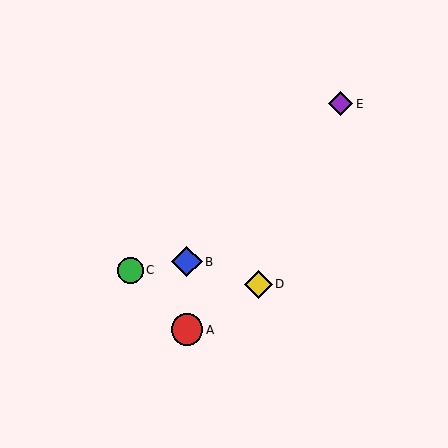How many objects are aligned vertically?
2 objects (A, B) are aligned vertically.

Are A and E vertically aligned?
No, A is at x≈187 and E is at x≈341.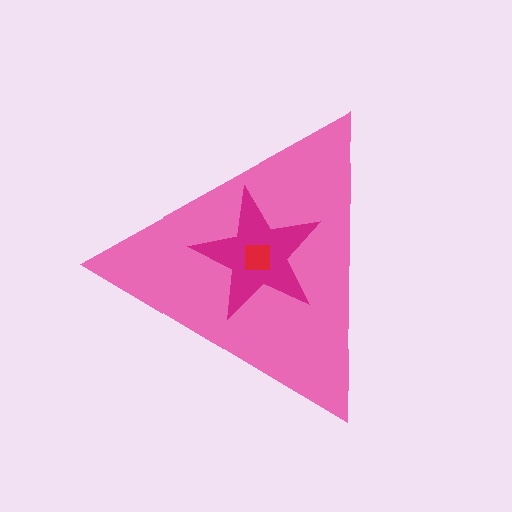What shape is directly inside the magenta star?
The red square.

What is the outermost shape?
The pink triangle.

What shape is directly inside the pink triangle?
The magenta star.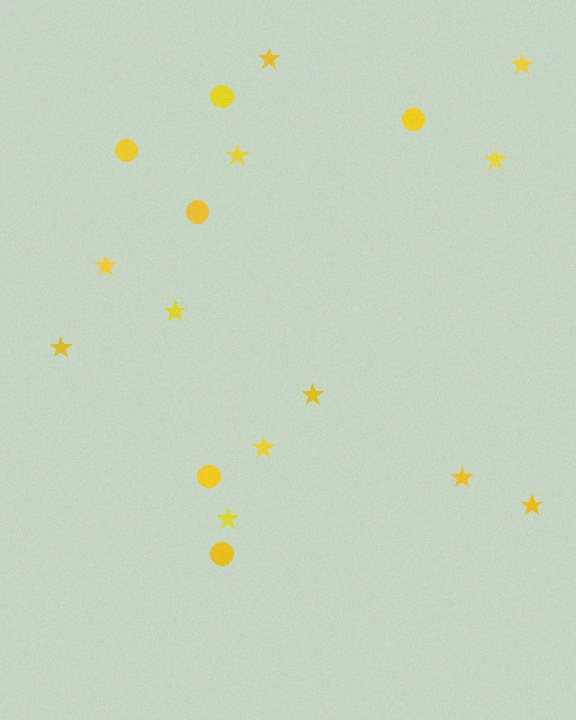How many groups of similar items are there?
There are 2 groups: one group of stars (12) and one group of circles (6).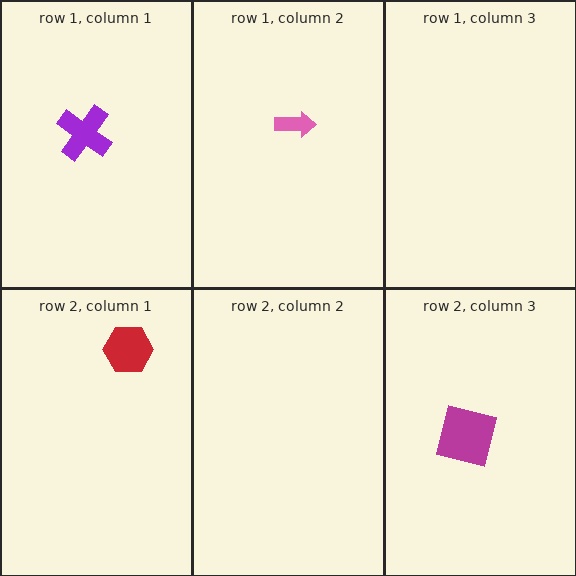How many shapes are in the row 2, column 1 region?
1.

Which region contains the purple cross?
The row 1, column 1 region.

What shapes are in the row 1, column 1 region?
The purple cross.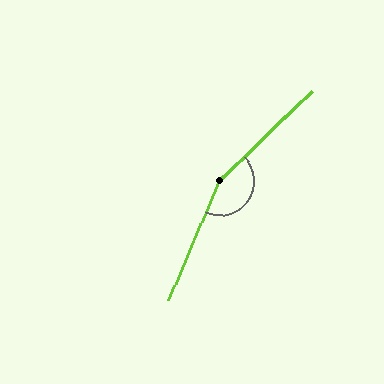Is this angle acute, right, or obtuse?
It is obtuse.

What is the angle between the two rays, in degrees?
Approximately 157 degrees.